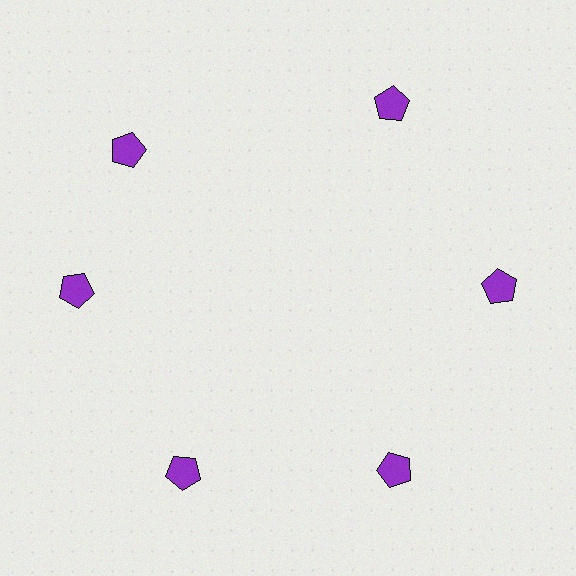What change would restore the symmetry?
The symmetry would be restored by rotating it back into even spacing with its neighbors so that all 6 pentagons sit at equal angles and equal distance from the center.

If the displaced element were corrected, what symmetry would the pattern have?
It would have 6-fold rotational symmetry — the pattern would map onto itself every 60 degrees.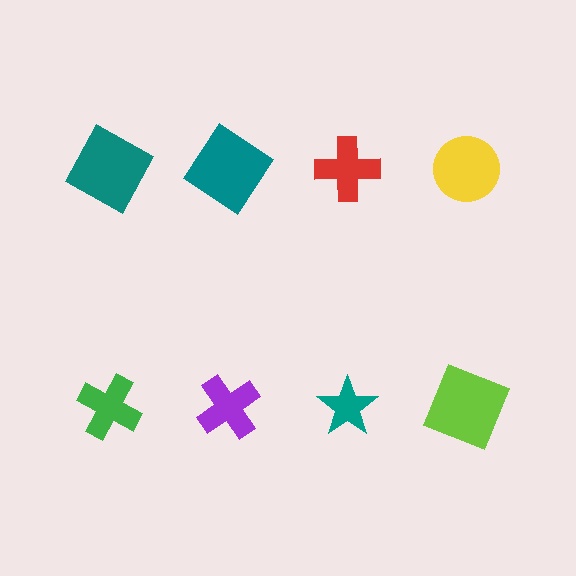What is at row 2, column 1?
A green cross.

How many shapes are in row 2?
4 shapes.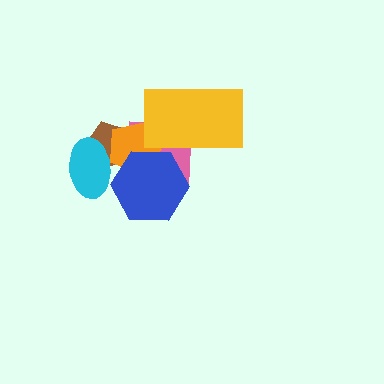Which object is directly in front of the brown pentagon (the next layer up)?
The pink square is directly in front of the brown pentagon.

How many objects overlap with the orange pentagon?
5 objects overlap with the orange pentagon.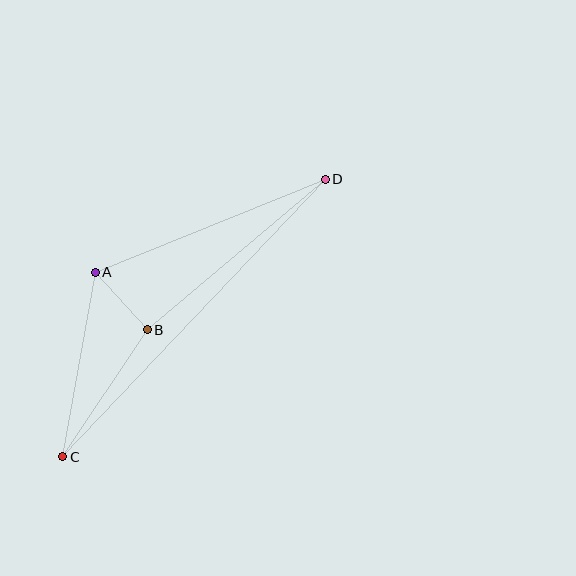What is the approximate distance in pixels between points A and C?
The distance between A and C is approximately 187 pixels.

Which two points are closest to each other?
Points A and B are closest to each other.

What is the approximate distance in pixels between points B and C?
The distance between B and C is approximately 153 pixels.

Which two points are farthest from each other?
Points C and D are farthest from each other.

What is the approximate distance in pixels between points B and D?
The distance between B and D is approximately 233 pixels.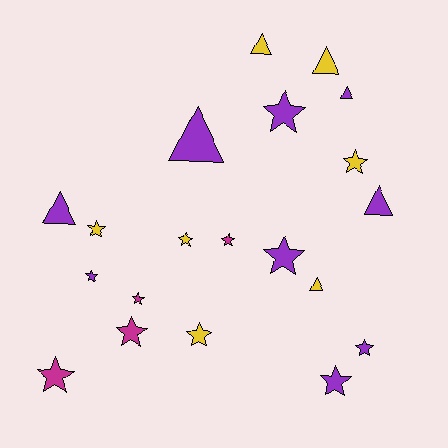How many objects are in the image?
There are 20 objects.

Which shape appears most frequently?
Star, with 13 objects.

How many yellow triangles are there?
There are 3 yellow triangles.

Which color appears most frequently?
Purple, with 9 objects.